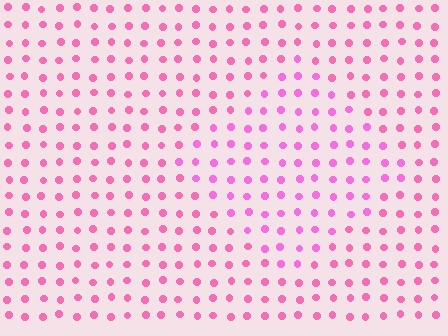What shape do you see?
I see a diamond.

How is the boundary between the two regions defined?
The boundary is defined purely by a slight shift in hue (about 19 degrees). Spacing, size, and orientation are identical on both sides.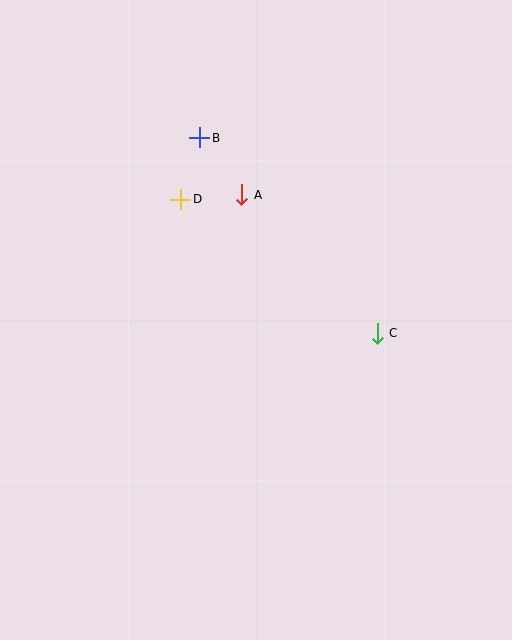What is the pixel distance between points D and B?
The distance between D and B is 64 pixels.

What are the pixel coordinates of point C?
Point C is at (377, 333).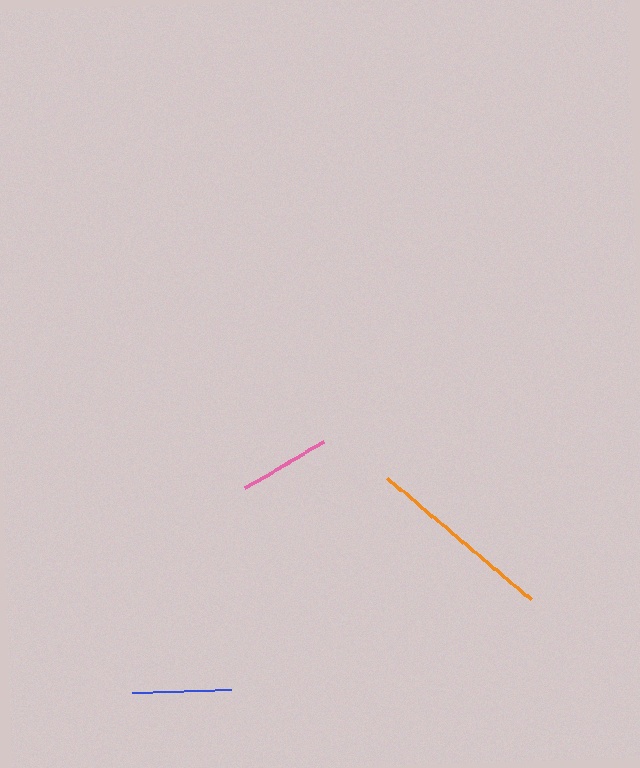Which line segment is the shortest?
The pink line is the shortest at approximately 92 pixels.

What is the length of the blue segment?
The blue segment is approximately 98 pixels long.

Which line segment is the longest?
The orange line is the longest at approximately 188 pixels.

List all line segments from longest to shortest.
From longest to shortest: orange, blue, pink.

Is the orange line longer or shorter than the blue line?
The orange line is longer than the blue line.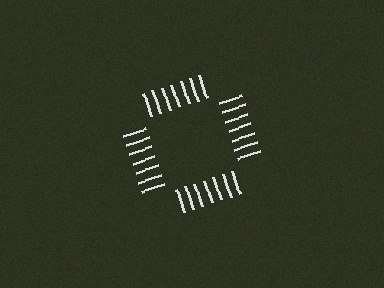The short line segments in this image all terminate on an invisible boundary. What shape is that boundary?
An illusory square — the line segments terminate on its edges but no continuous stroke is drawn.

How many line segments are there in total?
28 — 7 along each of the 4 edges.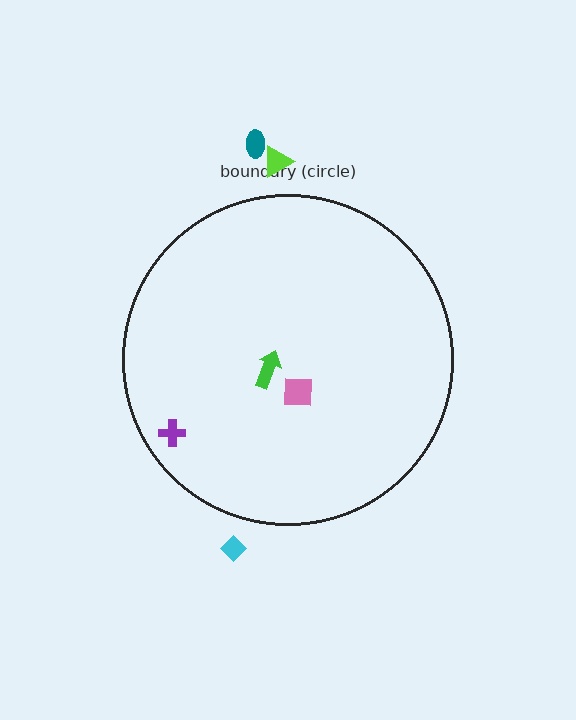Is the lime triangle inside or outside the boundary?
Outside.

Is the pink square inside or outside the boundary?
Inside.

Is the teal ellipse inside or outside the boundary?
Outside.